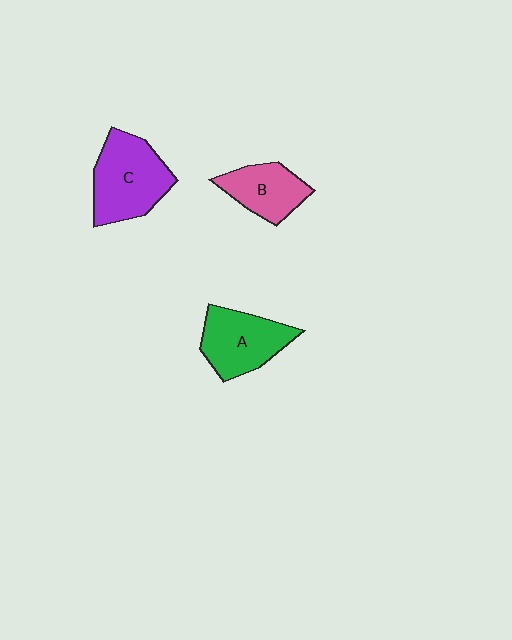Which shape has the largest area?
Shape C (purple).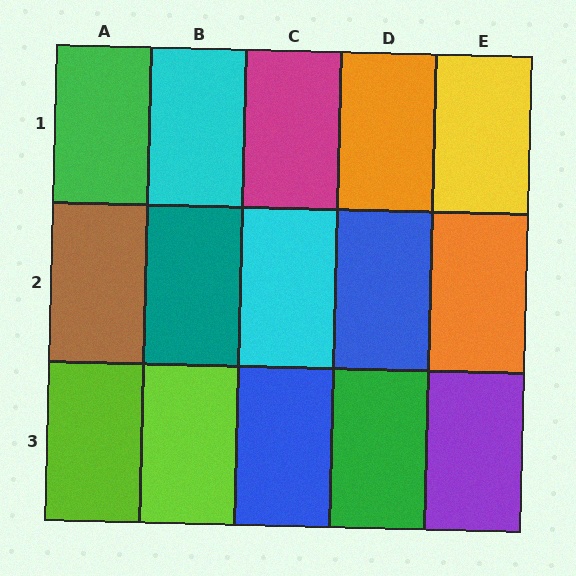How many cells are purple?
1 cell is purple.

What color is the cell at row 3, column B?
Lime.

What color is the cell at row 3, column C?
Blue.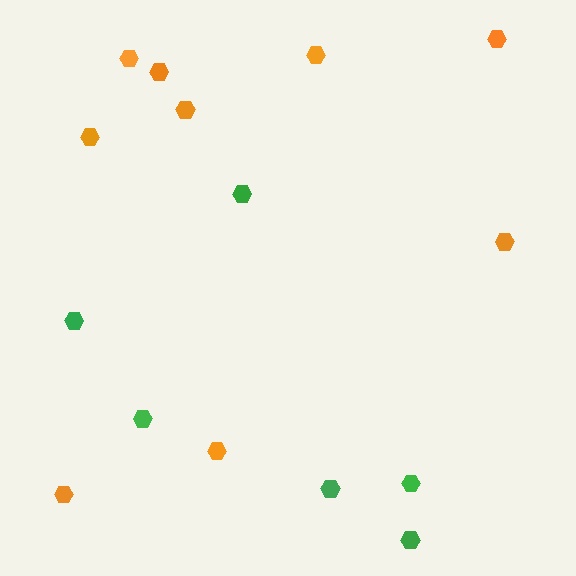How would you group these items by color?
There are 2 groups: one group of orange hexagons (9) and one group of green hexagons (6).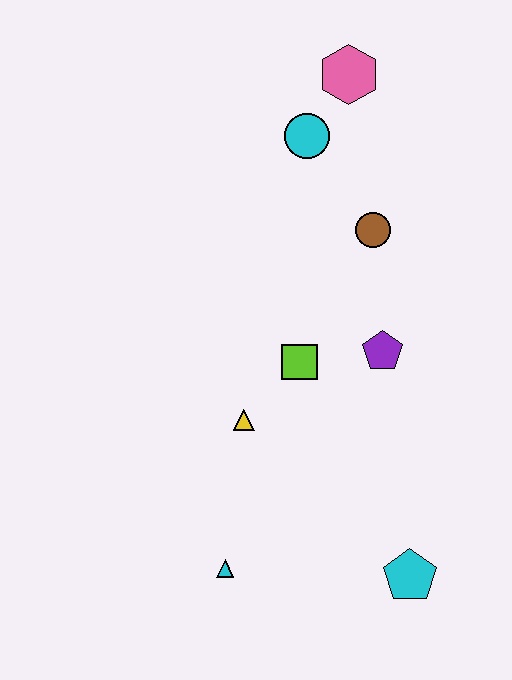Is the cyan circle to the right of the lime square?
Yes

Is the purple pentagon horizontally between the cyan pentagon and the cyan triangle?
Yes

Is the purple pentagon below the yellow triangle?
No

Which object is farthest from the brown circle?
The cyan triangle is farthest from the brown circle.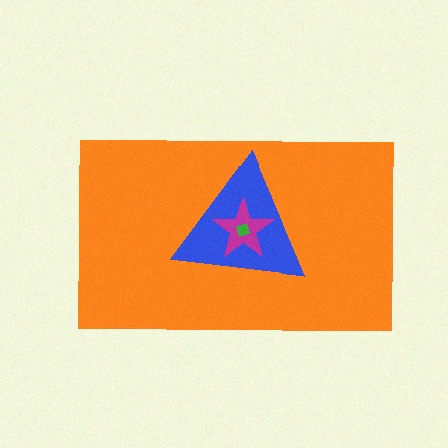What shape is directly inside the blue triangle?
The magenta star.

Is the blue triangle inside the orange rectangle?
Yes.